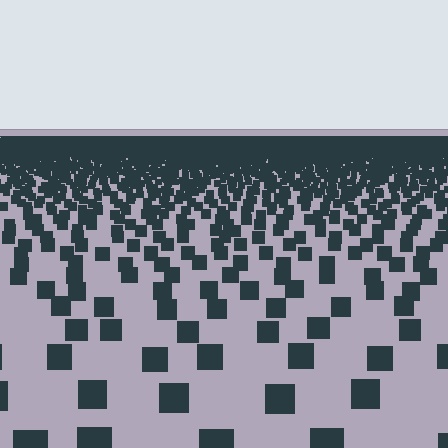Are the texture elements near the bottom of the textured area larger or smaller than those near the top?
Larger. Near the bottom, elements are closer to the viewer and appear at a bigger on-screen size.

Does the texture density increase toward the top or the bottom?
Density increases toward the top.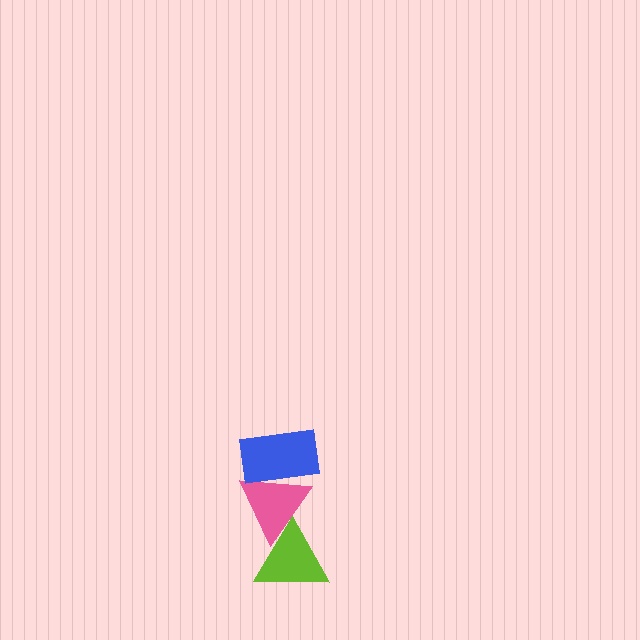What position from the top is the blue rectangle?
The blue rectangle is 1st from the top.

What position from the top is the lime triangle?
The lime triangle is 3rd from the top.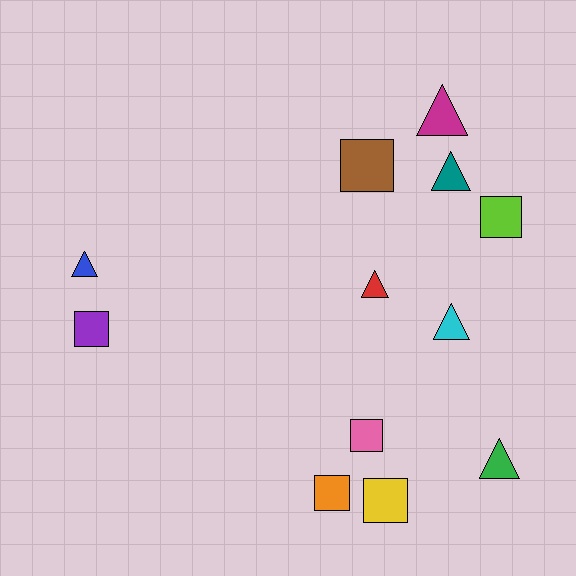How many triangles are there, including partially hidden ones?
There are 6 triangles.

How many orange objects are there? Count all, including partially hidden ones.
There is 1 orange object.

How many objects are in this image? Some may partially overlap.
There are 12 objects.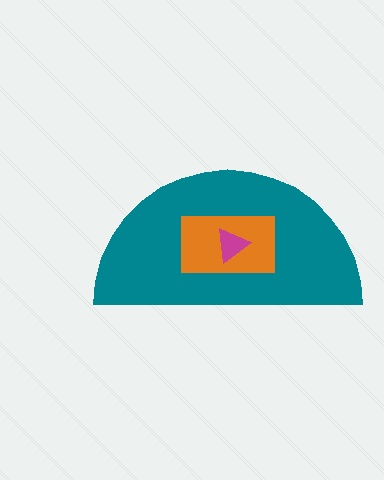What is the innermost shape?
The magenta triangle.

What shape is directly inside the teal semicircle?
The orange rectangle.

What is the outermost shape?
The teal semicircle.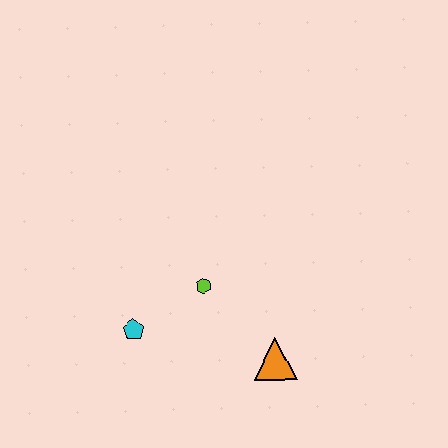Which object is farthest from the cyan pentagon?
The orange triangle is farthest from the cyan pentagon.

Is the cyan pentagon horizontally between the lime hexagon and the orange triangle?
No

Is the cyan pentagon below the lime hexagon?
Yes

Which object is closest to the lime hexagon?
The cyan pentagon is closest to the lime hexagon.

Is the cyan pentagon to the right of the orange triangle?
No